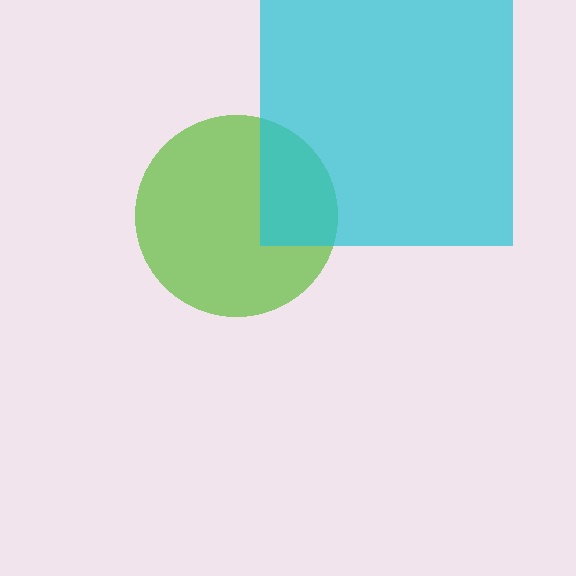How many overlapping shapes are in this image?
There are 2 overlapping shapes in the image.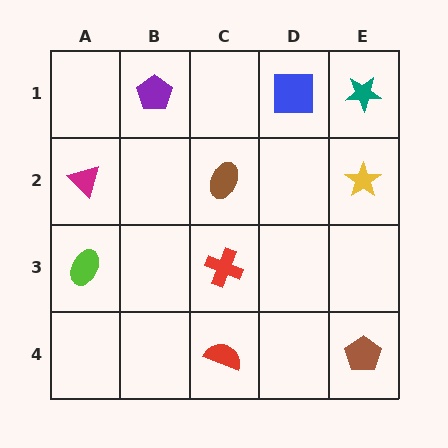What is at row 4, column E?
A brown pentagon.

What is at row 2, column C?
A brown ellipse.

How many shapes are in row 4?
2 shapes.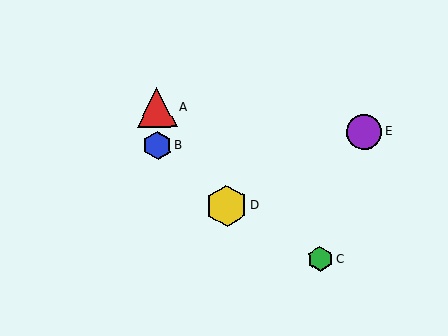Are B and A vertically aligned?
Yes, both are at x≈157.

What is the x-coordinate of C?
Object C is at x≈320.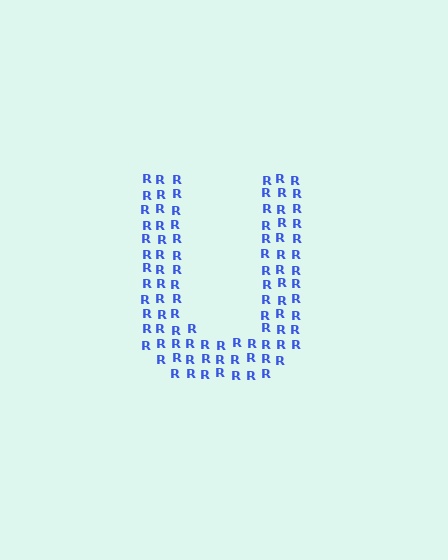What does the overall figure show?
The overall figure shows the letter U.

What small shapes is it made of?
It is made of small letter R's.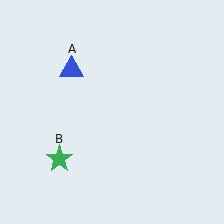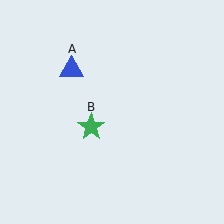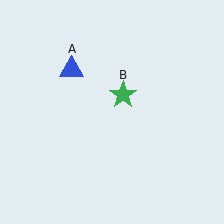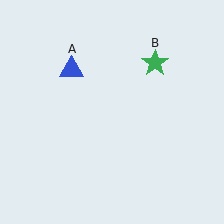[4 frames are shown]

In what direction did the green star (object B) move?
The green star (object B) moved up and to the right.